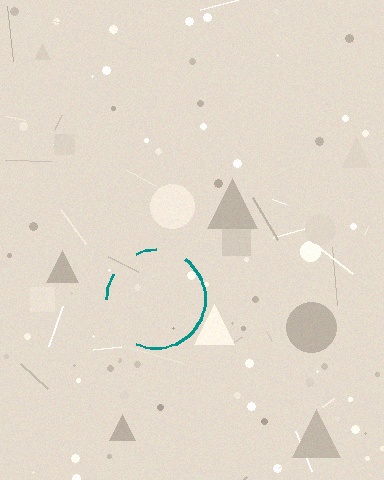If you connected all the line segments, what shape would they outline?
They would outline a circle.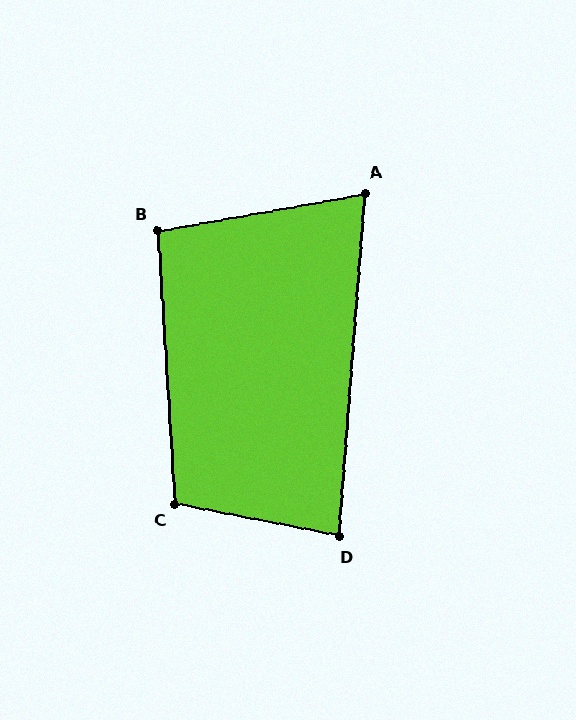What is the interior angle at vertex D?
Approximately 83 degrees (acute).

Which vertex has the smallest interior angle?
A, at approximately 76 degrees.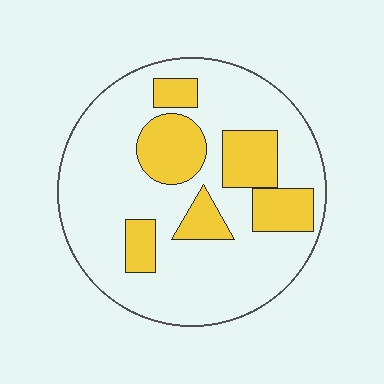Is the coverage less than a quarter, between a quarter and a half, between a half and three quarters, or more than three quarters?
Between a quarter and a half.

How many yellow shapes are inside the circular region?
6.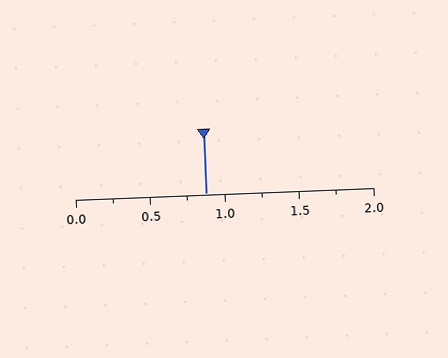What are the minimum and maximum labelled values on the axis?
The axis runs from 0.0 to 2.0.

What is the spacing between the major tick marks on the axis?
The major ticks are spaced 0.5 apart.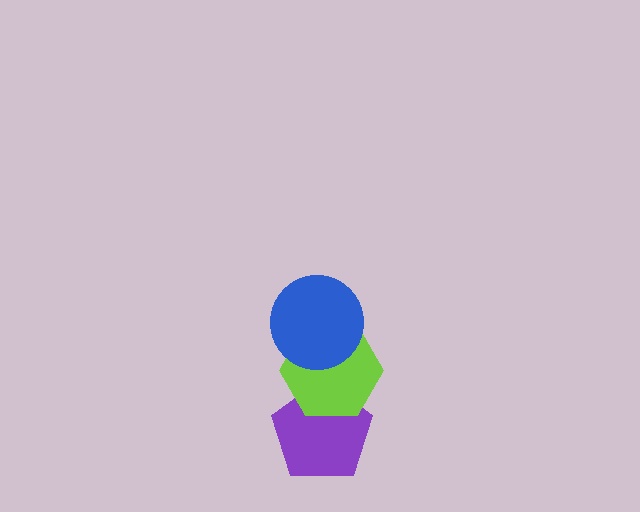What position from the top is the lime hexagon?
The lime hexagon is 2nd from the top.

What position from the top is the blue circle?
The blue circle is 1st from the top.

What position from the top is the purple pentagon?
The purple pentagon is 3rd from the top.